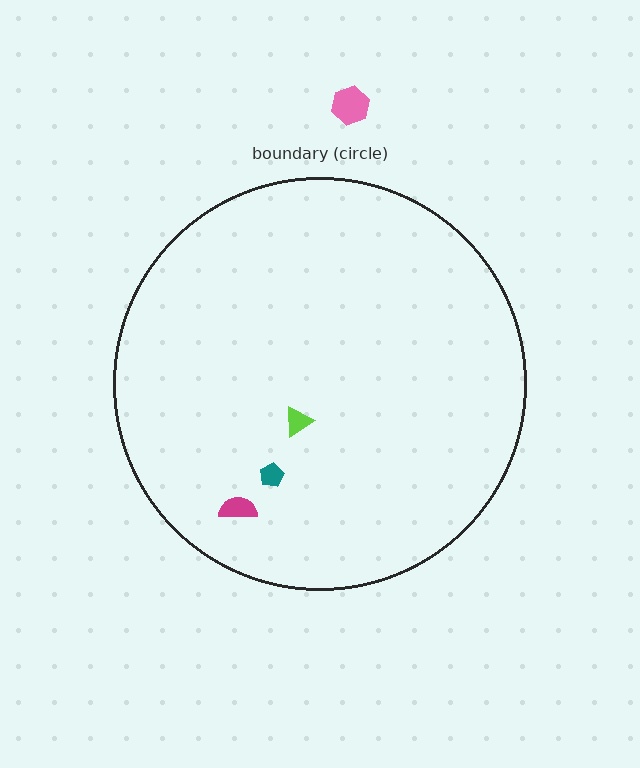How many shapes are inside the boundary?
3 inside, 1 outside.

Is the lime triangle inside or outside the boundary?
Inside.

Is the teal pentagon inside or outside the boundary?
Inside.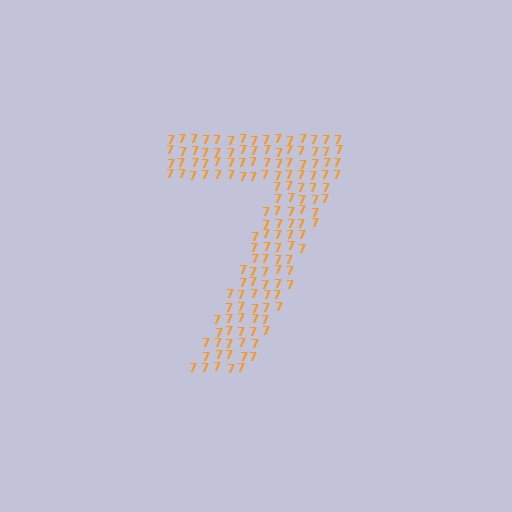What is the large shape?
The large shape is the digit 7.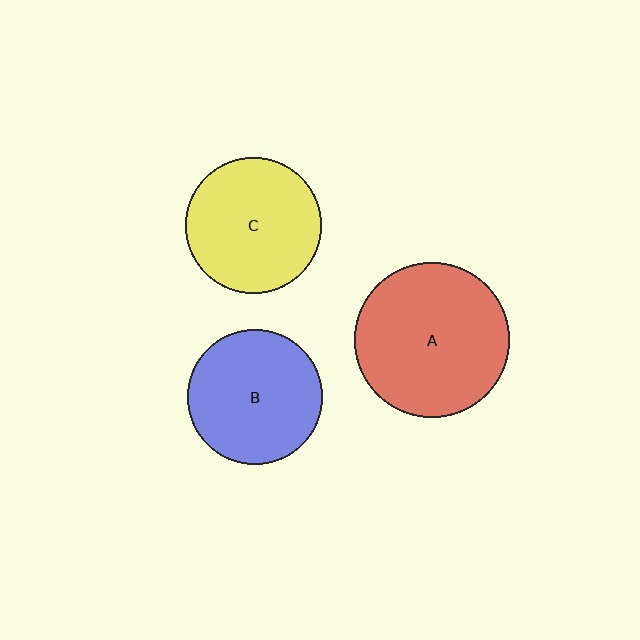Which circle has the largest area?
Circle A (red).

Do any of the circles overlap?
No, none of the circles overlap.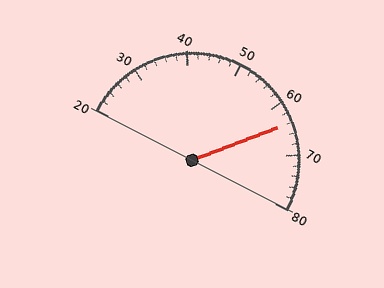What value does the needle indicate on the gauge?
The needle indicates approximately 64.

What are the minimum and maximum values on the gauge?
The gauge ranges from 20 to 80.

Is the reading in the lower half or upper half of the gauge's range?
The reading is in the upper half of the range (20 to 80).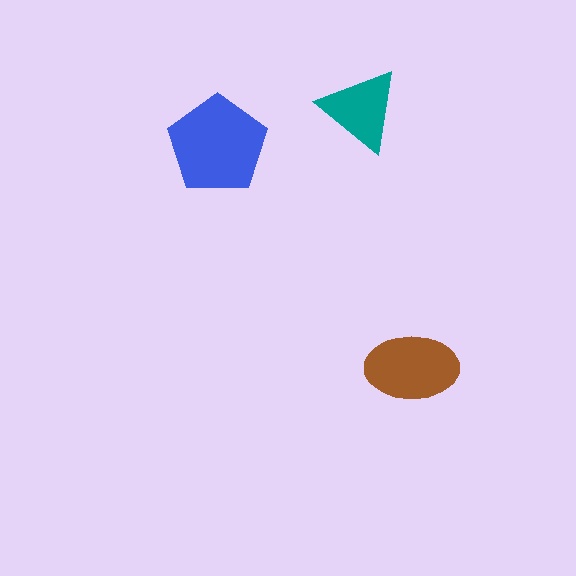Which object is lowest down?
The brown ellipse is bottommost.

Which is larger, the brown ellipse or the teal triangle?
The brown ellipse.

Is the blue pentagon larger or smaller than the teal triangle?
Larger.